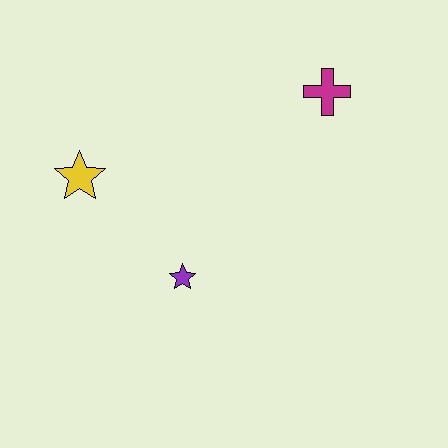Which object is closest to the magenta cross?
The purple star is closest to the magenta cross.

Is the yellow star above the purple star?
Yes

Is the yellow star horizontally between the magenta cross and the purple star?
No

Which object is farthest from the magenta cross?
The yellow star is farthest from the magenta cross.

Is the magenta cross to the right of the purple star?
Yes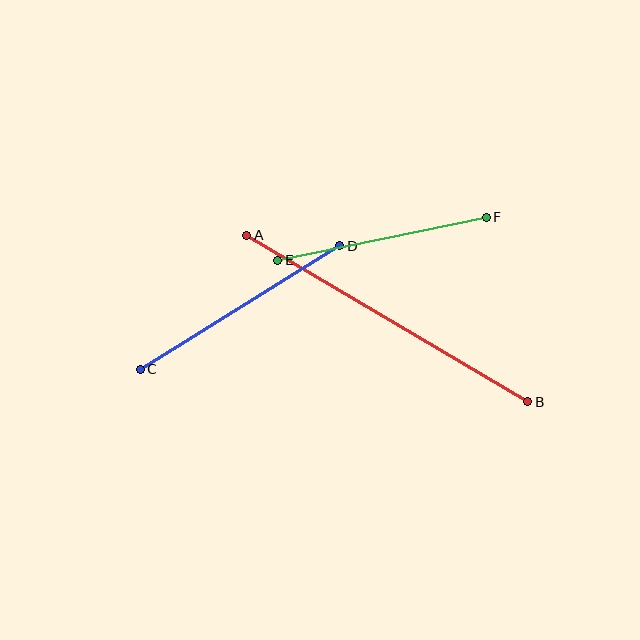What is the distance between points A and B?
The distance is approximately 326 pixels.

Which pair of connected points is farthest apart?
Points A and B are farthest apart.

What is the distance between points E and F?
The distance is approximately 213 pixels.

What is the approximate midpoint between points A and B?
The midpoint is at approximately (387, 318) pixels.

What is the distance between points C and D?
The distance is approximately 235 pixels.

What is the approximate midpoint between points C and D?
The midpoint is at approximately (240, 307) pixels.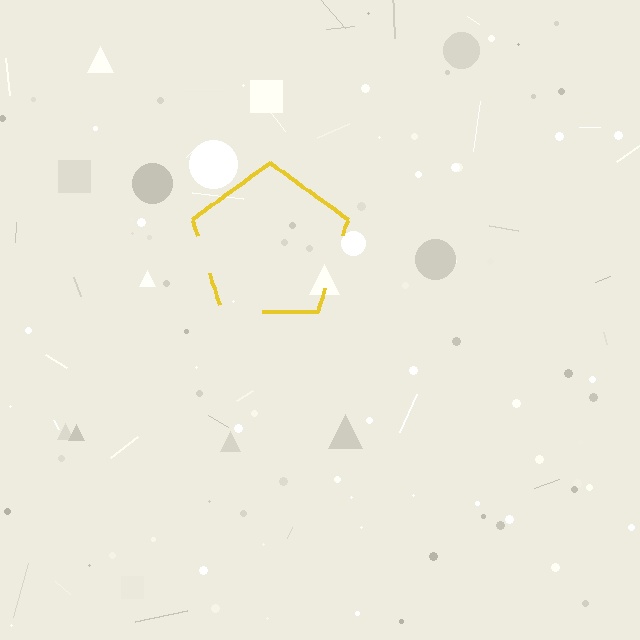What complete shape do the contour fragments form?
The contour fragments form a pentagon.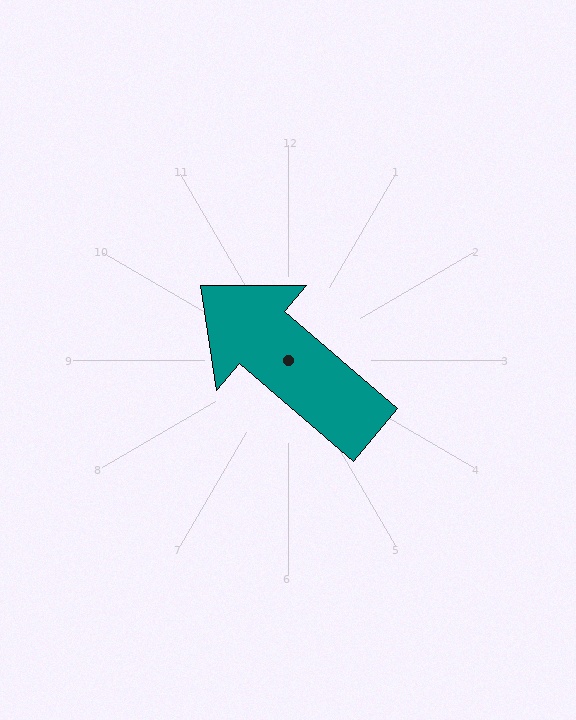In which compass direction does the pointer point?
Northwest.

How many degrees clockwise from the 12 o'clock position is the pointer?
Approximately 311 degrees.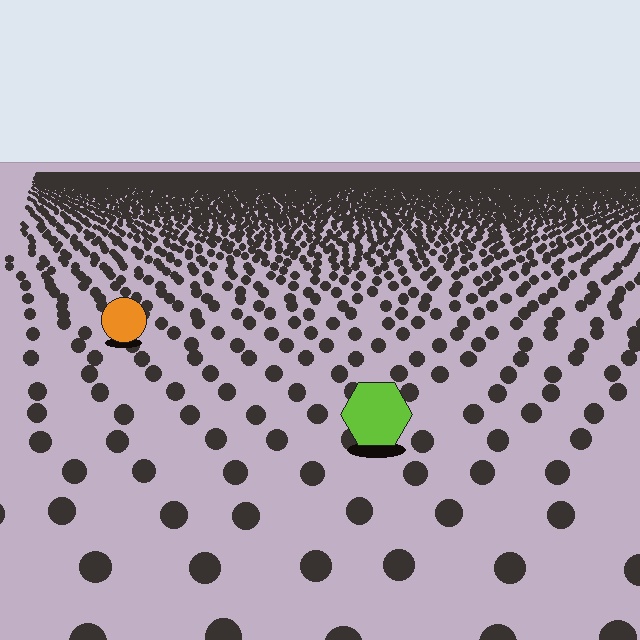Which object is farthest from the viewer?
The orange circle is farthest from the viewer. It appears smaller and the ground texture around it is denser.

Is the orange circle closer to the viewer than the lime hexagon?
No. The lime hexagon is closer — you can tell from the texture gradient: the ground texture is coarser near it.